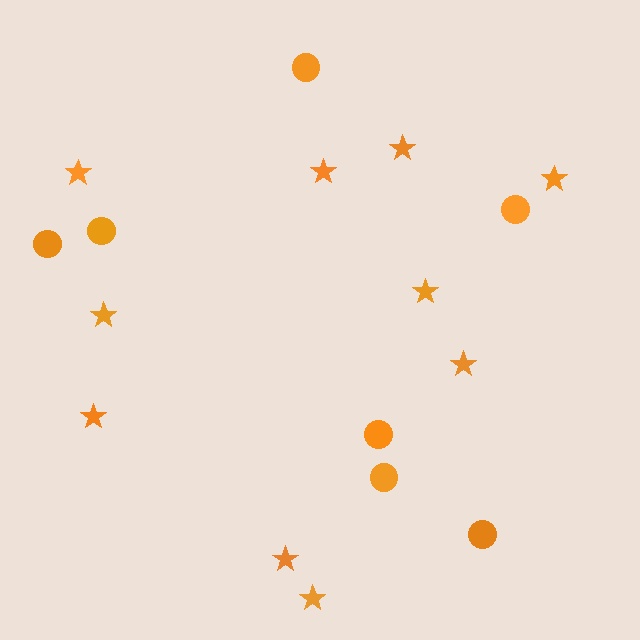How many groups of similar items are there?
There are 2 groups: one group of circles (7) and one group of stars (10).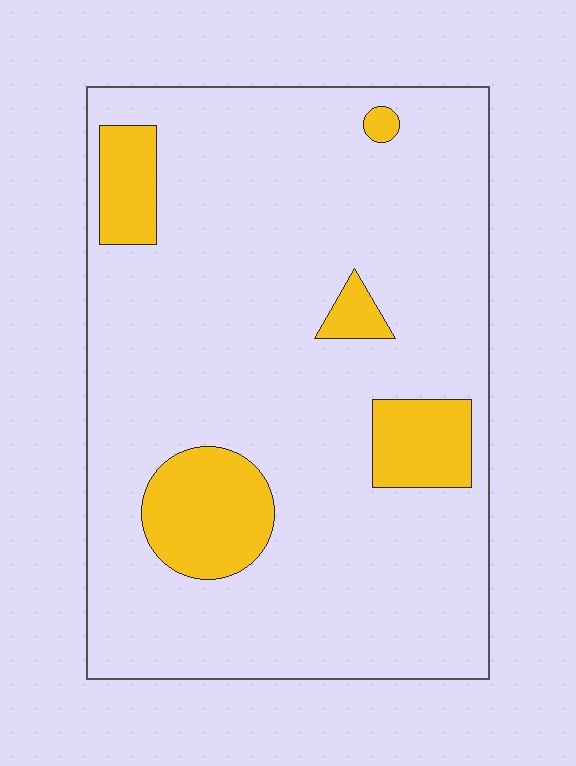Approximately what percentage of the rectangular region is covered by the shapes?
Approximately 15%.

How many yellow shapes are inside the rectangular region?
5.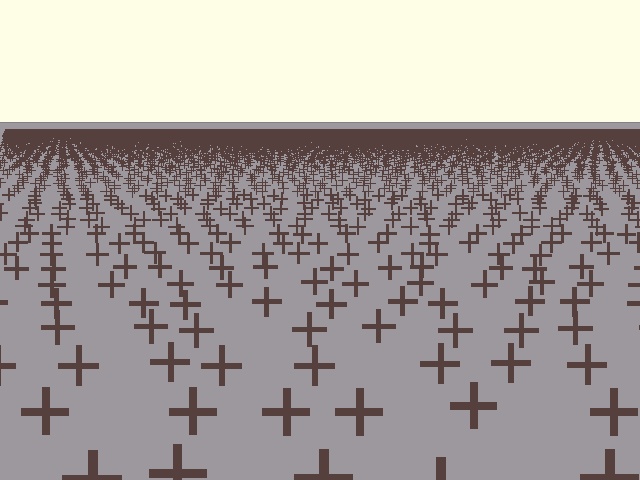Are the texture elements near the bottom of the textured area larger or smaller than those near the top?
Larger. Near the bottom, elements are closer to the viewer and appear at a bigger on-screen size.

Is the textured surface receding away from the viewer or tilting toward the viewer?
The surface is receding away from the viewer. Texture elements get smaller and denser toward the top.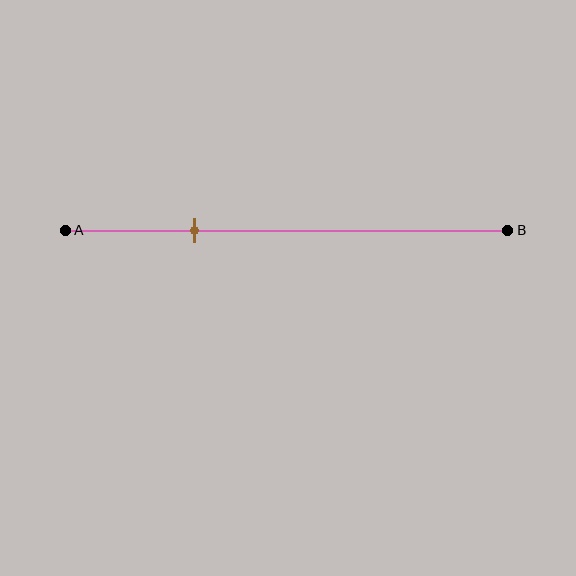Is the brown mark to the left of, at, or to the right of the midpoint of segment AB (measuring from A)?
The brown mark is to the left of the midpoint of segment AB.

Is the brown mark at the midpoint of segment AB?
No, the mark is at about 30% from A, not at the 50% midpoint.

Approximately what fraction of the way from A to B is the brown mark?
The brown mark is approximately 30% of the way from A to B.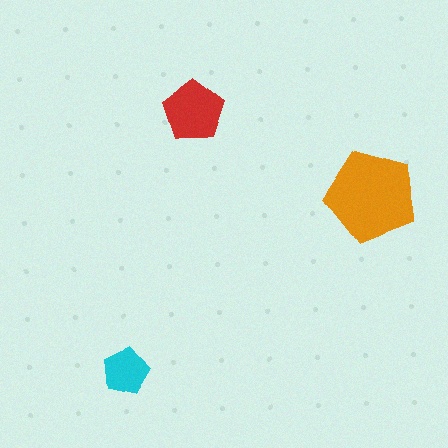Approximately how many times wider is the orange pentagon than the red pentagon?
About 1.5 times wider.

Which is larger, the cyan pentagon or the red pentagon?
The red one.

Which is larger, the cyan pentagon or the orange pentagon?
The orange one.